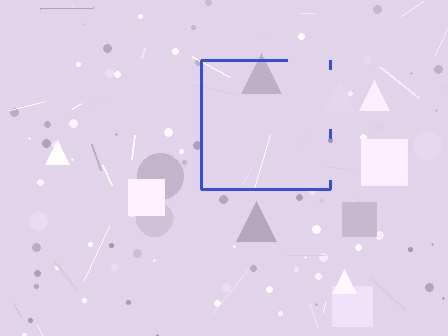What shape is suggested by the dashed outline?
The dashed outline suggests a square.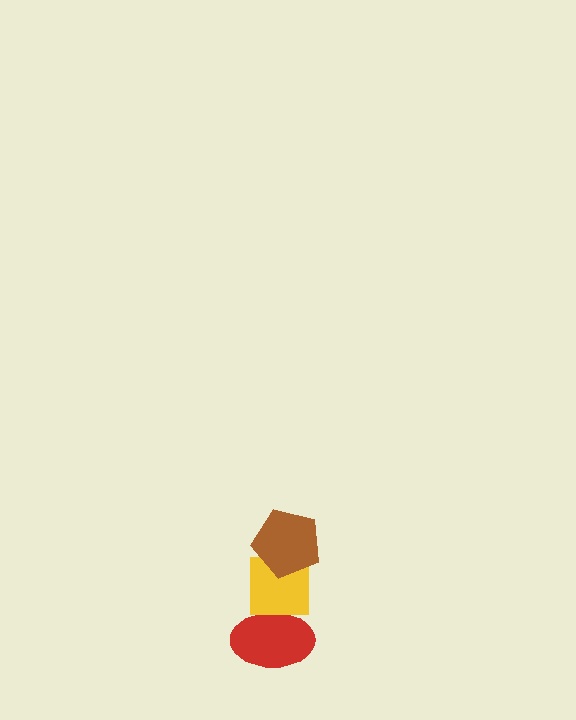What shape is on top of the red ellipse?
The yellow square is on top of the red ellipse.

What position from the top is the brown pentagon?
The brown pentagon is 1st from the top.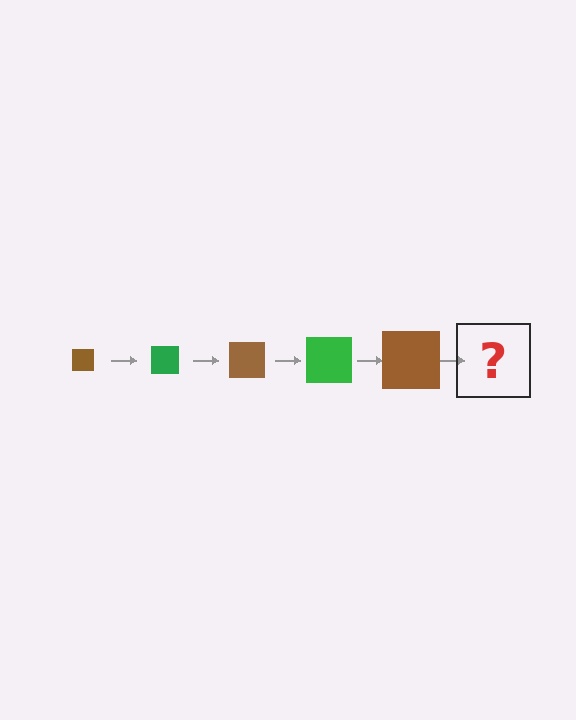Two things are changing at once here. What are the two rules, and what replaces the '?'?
The two rules are that the square grows larger each step and the color cycles through brown and green. The '?' should be a green square, larger than the previous one.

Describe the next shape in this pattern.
It should be a green square, larger than the previous one.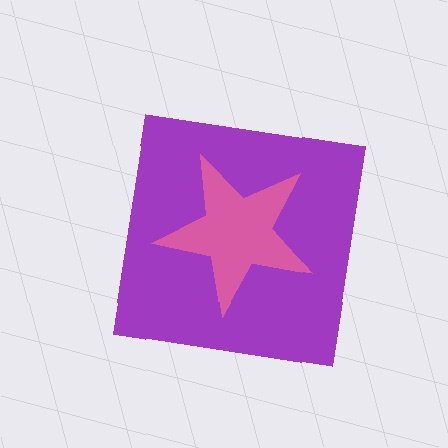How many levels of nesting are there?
2.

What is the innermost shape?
The pink star.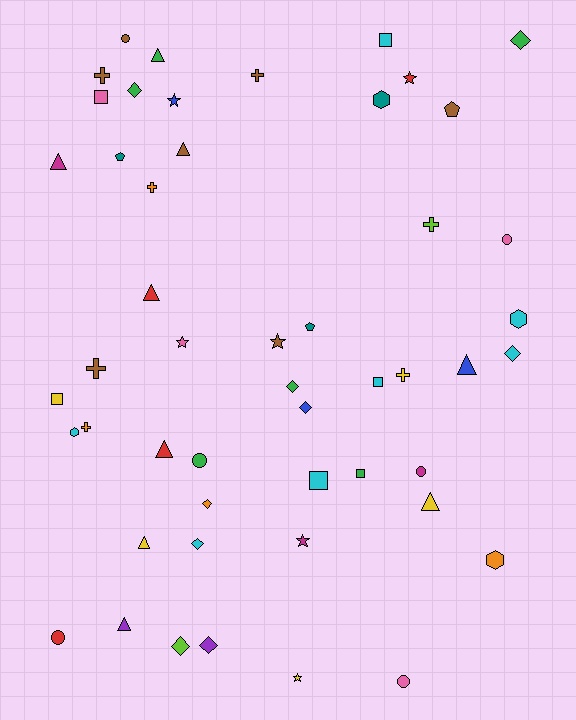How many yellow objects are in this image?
There are 5 yellow objects.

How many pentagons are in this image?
There are 3 pentagons.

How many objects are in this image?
There are 50 objects.